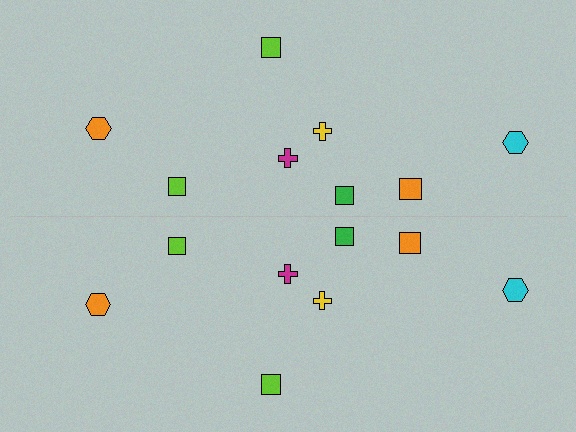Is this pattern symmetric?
Yes, this pattern has bilateral (reflection) symmetry.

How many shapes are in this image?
There are 16 shapes in this image.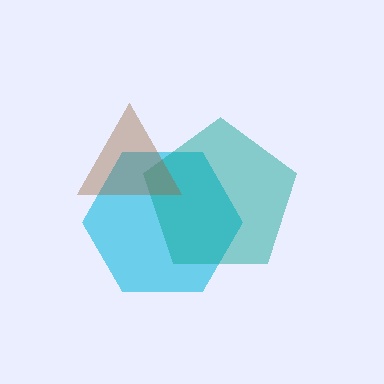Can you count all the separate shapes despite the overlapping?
Yes, there are 3 separate shapes.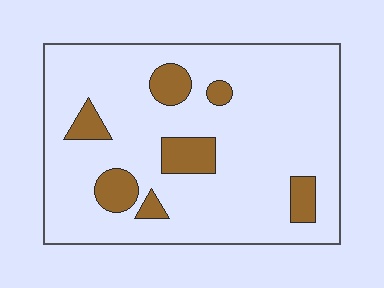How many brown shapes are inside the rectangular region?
7.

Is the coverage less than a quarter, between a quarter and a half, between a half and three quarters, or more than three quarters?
Less than a quarter.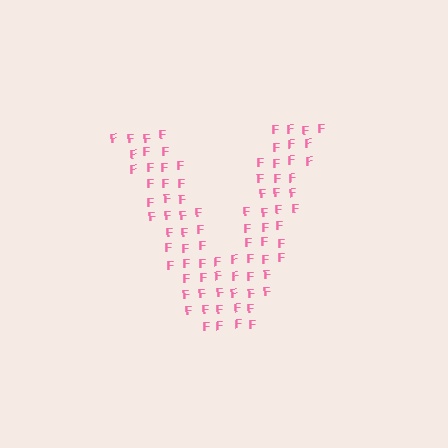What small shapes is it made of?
It is made of small letter F's.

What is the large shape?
The large shape is the letter V.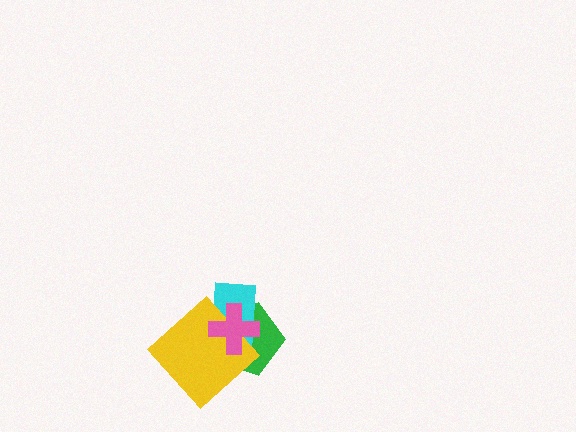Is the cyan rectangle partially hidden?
Yes, it is partially covered by another shape.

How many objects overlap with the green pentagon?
3 objects overlap with the green pentagon.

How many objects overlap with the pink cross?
3 objects overlap with the pink cross.